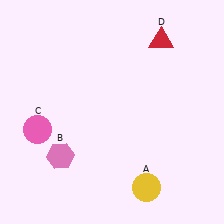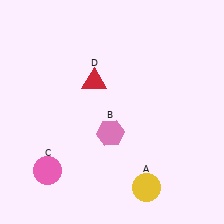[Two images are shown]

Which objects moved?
The objects that moved are: the pink hexagon (B), the pink circle (C), the red triangle (D).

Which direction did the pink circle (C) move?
The pink circle (C) moved down.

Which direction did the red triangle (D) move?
The red triangle (D) moved left.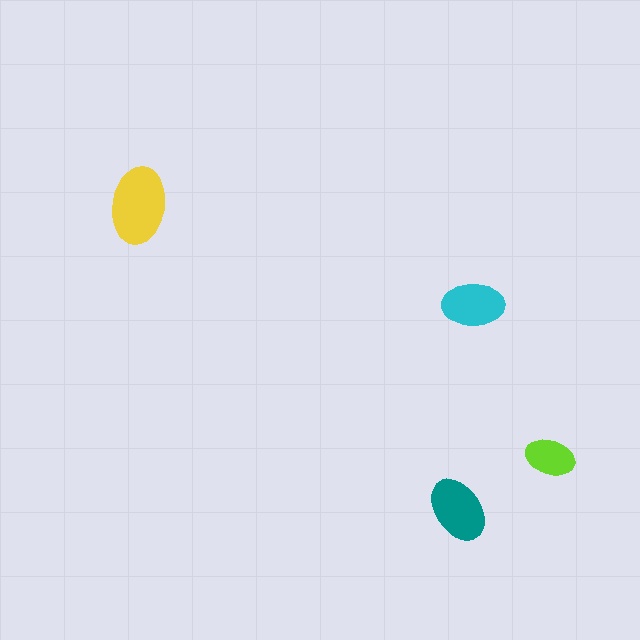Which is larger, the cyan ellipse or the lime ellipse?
The cyan one.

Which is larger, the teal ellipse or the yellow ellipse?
The yellow one.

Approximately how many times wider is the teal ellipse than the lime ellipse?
About 1.5 times wider.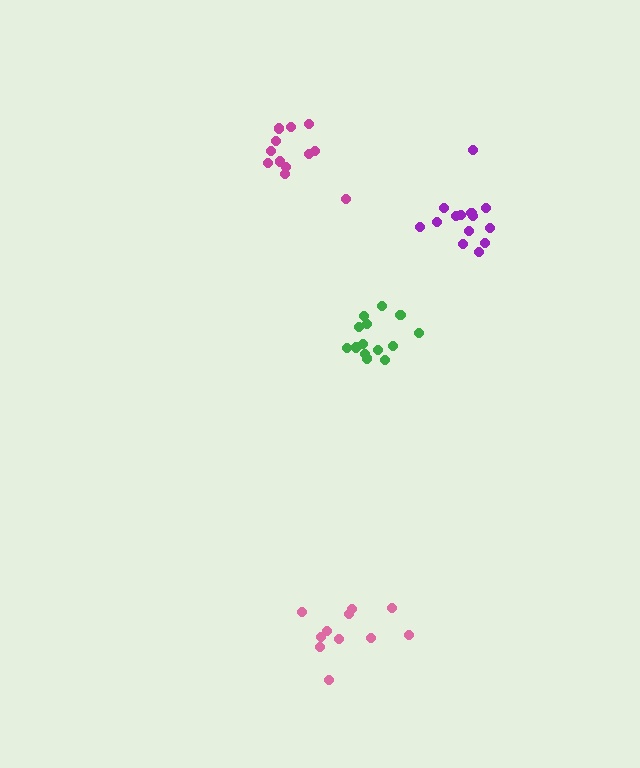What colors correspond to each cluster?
The clusters are colored: magenta, pink, green, purple.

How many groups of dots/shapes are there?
There are 4 groups.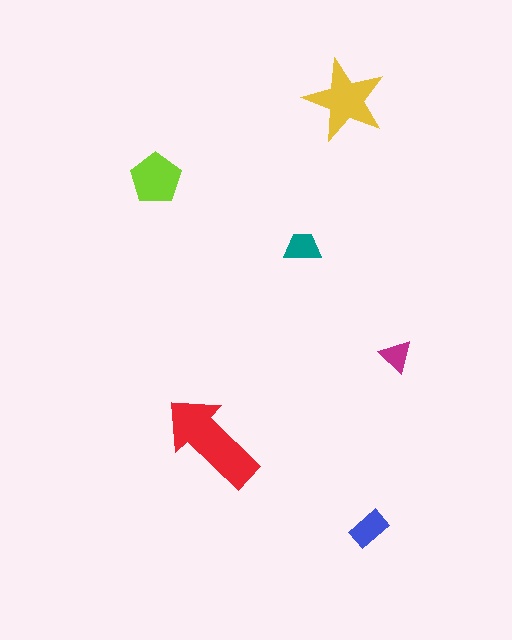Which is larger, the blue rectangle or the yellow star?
The yellow star.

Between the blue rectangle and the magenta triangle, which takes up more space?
The blue rectangle.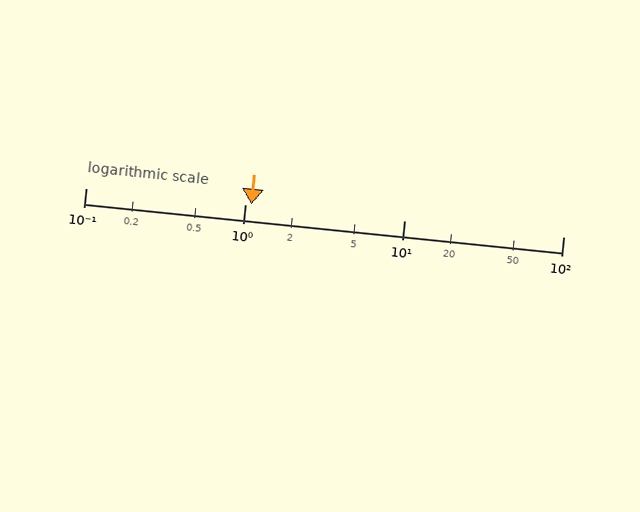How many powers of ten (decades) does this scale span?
The scale spans 3 decades, from 0.1 to 100.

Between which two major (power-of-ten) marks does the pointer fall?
The pointer is between 1 and 10.